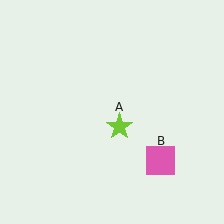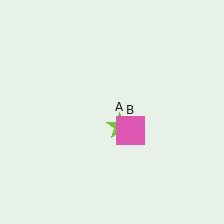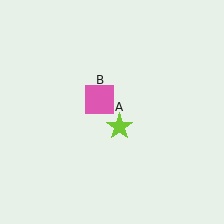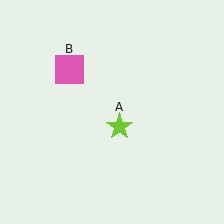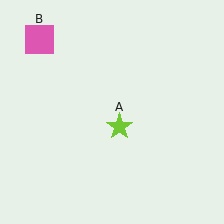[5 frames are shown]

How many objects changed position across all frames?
1 object changed position: pink square (object B).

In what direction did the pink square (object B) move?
The pink square (object B) moved up and to the left.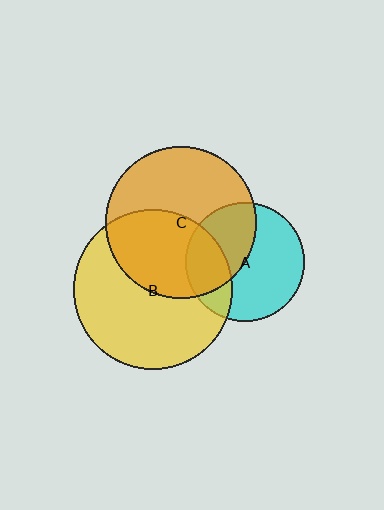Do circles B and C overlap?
Yes.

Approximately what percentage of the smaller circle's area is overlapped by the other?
Approximately 45%.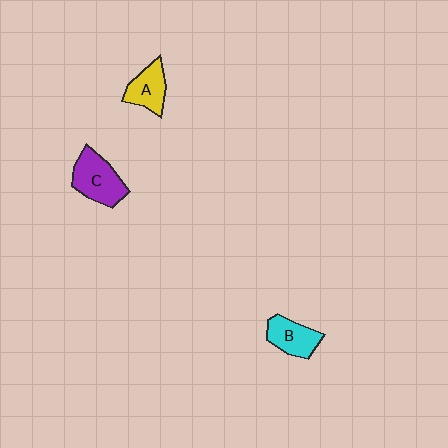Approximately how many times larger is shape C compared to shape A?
Approximately 1.4 times.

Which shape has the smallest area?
Shape A (yellow).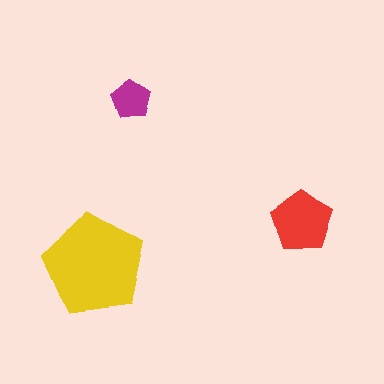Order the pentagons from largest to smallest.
the yellow one, the red one, the magenta one.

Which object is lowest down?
The yellow pentagon is bottommost.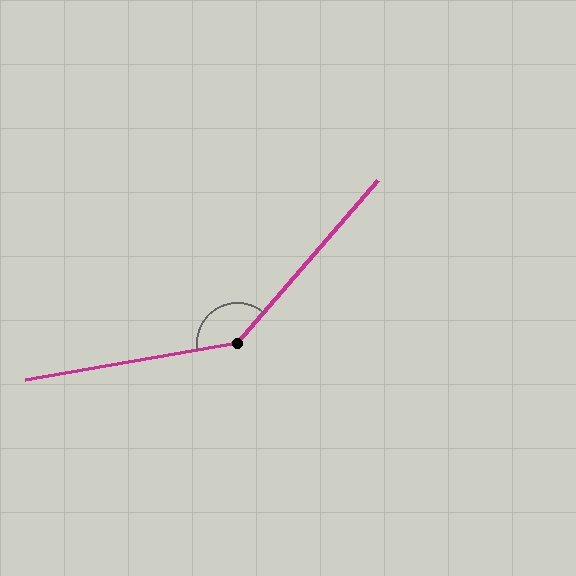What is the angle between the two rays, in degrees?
Approximately 141 degrees.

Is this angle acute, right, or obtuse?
It is obtuse.